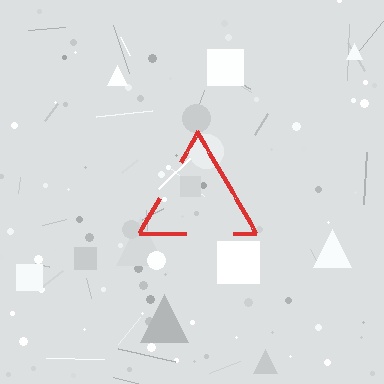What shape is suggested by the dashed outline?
The dashed outline suggests a triangle.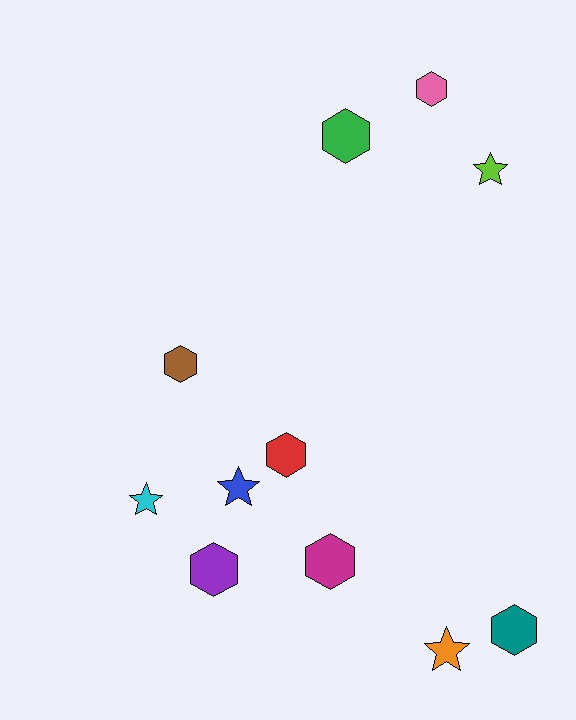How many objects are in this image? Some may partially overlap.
There are 11 objects.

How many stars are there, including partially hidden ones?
There are 4 stars.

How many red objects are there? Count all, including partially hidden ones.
There is 1 red object.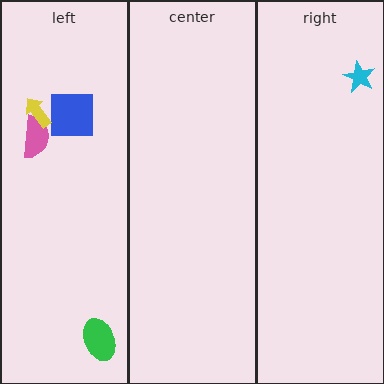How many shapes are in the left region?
4.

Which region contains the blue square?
The left region.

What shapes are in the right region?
The cyan star.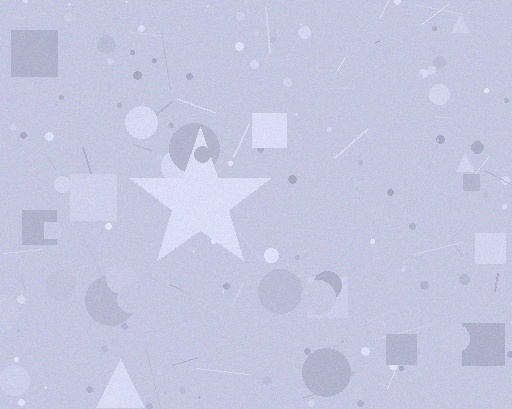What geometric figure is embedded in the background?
A star is embedded in the background.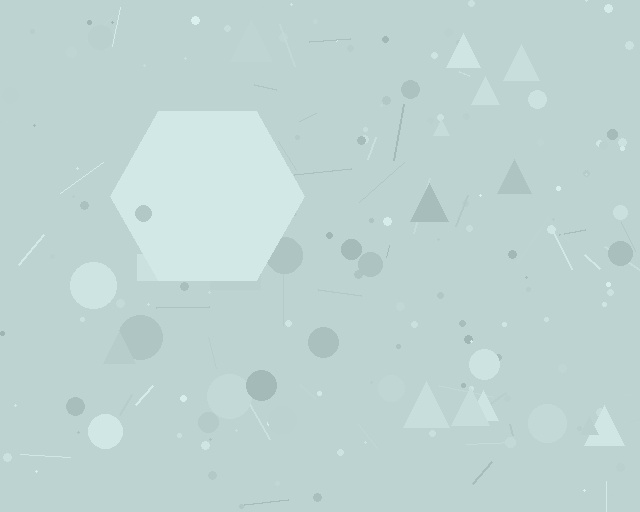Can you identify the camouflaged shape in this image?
The camouflaged shape is a hexagon.